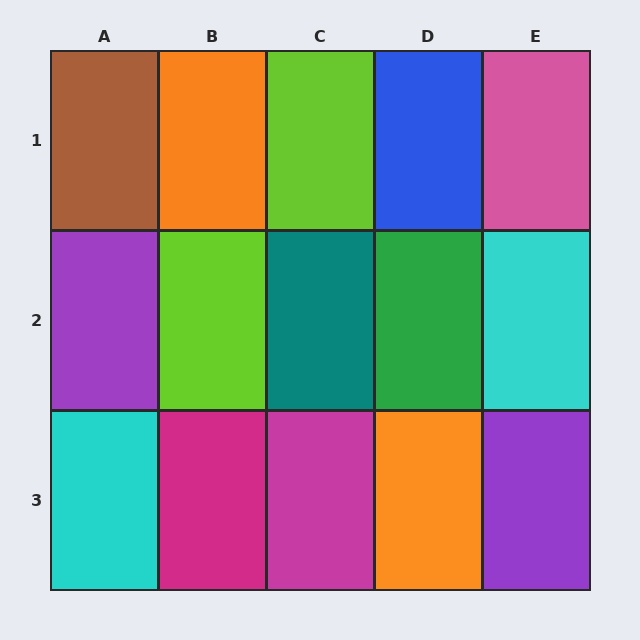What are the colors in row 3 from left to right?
Cyan, magenta, magenta, orange, purple.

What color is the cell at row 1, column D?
Blue.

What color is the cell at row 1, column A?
Brown.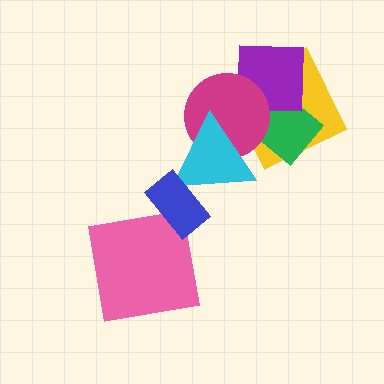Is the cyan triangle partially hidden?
Yes, it is partially covered by another shape.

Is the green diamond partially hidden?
Yes, it is partially covered by another shape.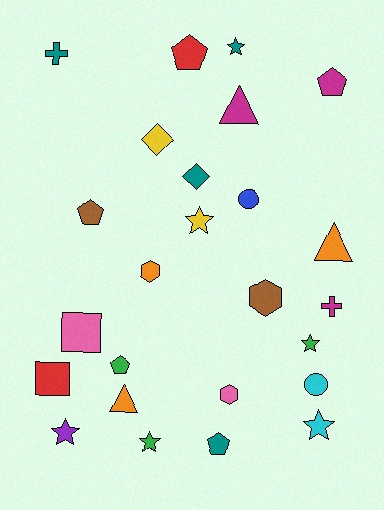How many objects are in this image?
There are 25 objects.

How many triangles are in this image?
There are 3 triangles.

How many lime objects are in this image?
There are no lime objects.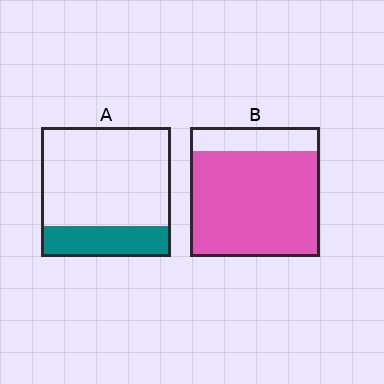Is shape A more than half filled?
No.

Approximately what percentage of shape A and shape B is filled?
A is approximately 25% and B is approximately 80%.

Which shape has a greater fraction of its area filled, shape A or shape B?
Shape B.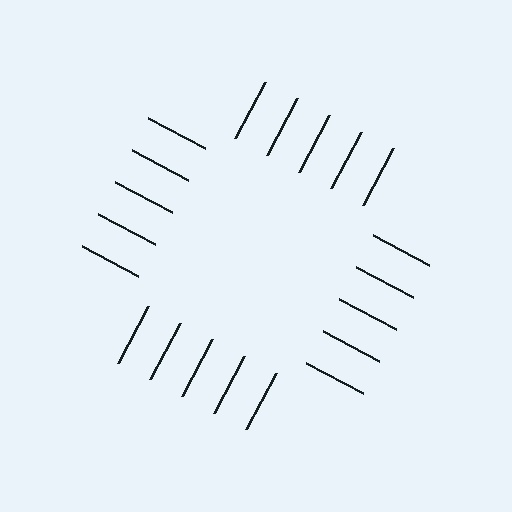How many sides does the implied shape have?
4 sides — the line-ends trace a square.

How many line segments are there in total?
20 — 5 along each of the 4 edges.